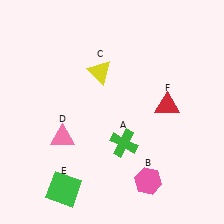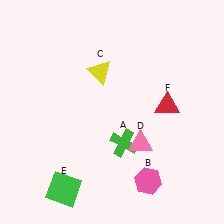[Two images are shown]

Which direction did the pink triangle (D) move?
The pink triangle (D) moved right.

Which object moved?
The pink triangle (D) moved right.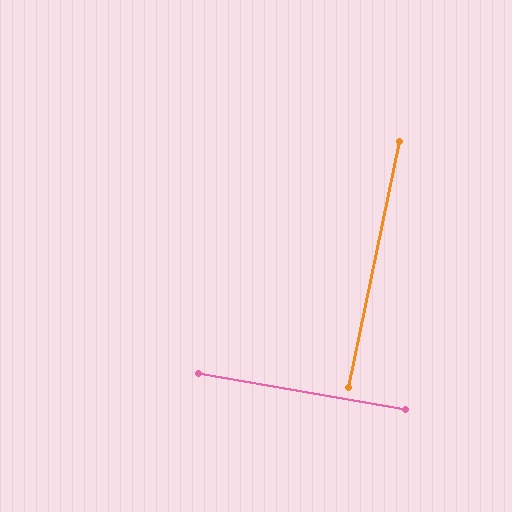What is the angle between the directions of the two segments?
Approximately 88 degrees.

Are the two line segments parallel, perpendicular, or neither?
Perpendicular — they meet at approximately 88°.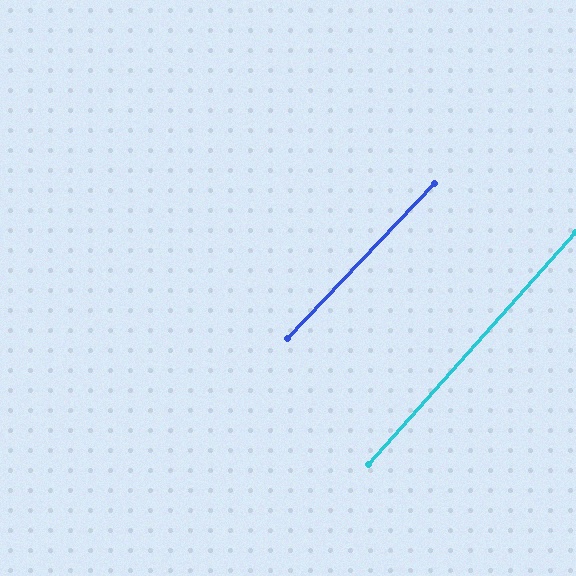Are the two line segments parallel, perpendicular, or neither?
Parallel — their directions differ by only 1.6°.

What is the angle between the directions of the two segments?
Approximately 2 degrees.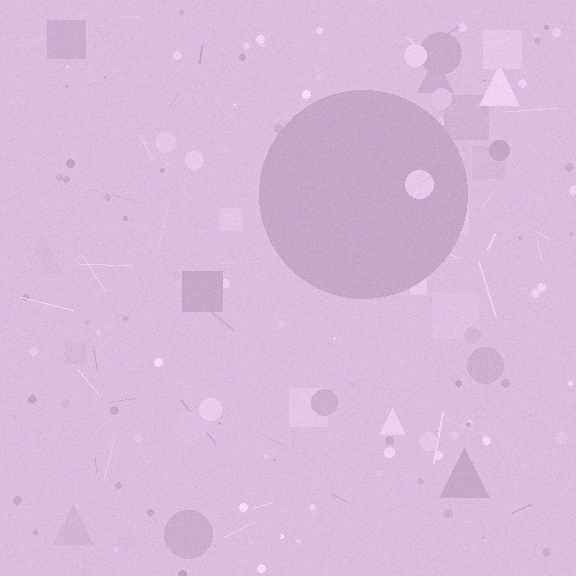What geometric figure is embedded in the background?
A circle is embedded in the background.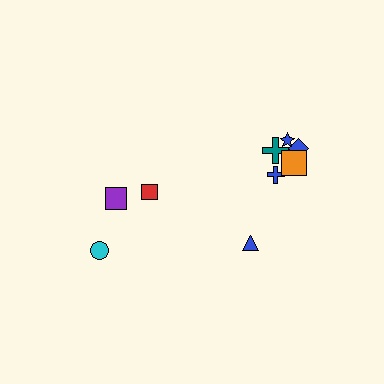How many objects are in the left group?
There are 3 objects.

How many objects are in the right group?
There are 6 objects.